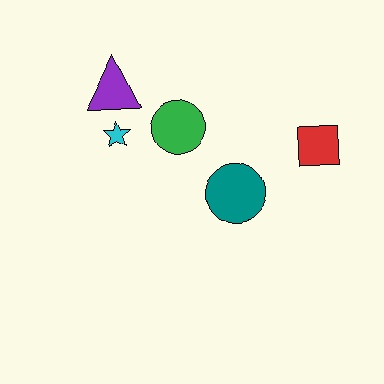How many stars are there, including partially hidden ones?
There is 1 star.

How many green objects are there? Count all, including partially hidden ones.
There is 1 green object.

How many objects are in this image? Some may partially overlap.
There are 5 objects.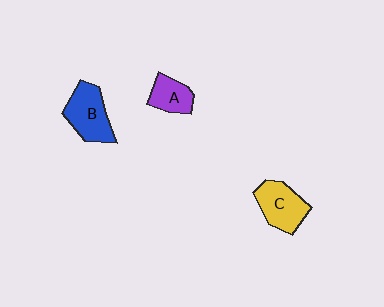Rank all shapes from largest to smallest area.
From largest to smallest: B (blue), C (yellow), A (purple).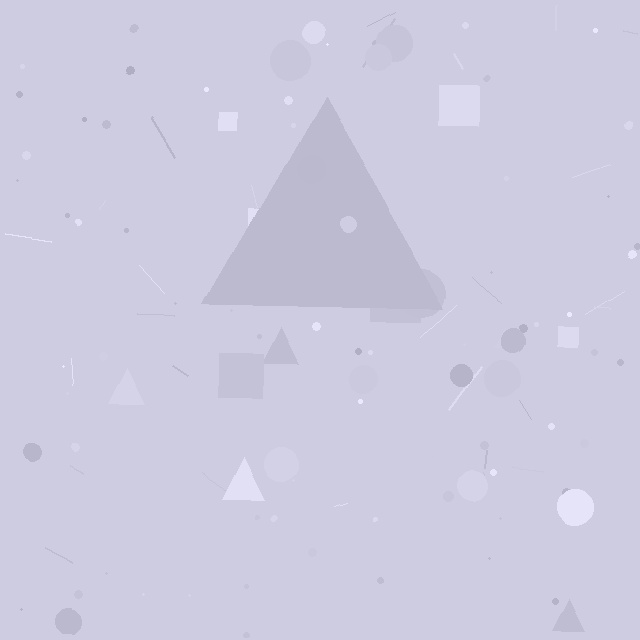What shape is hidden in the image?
A triangle is hidden in the image.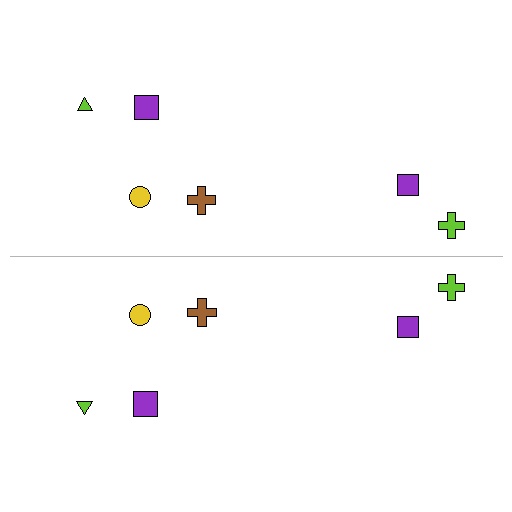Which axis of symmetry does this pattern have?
The pattern has a horizontal axis of symmetry running through the center of the image.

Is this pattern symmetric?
Yes, this pattern has bilateral (reflection) symmetry.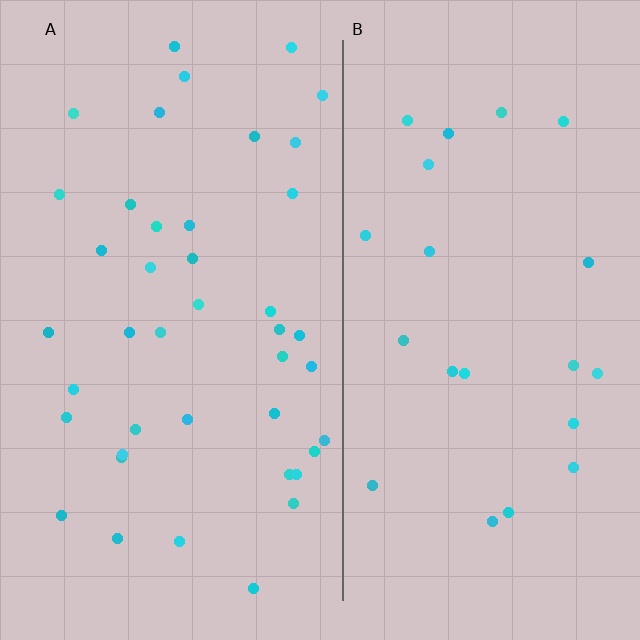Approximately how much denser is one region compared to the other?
Approximately 1.9× — region A over region B.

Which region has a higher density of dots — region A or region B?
A (the left).